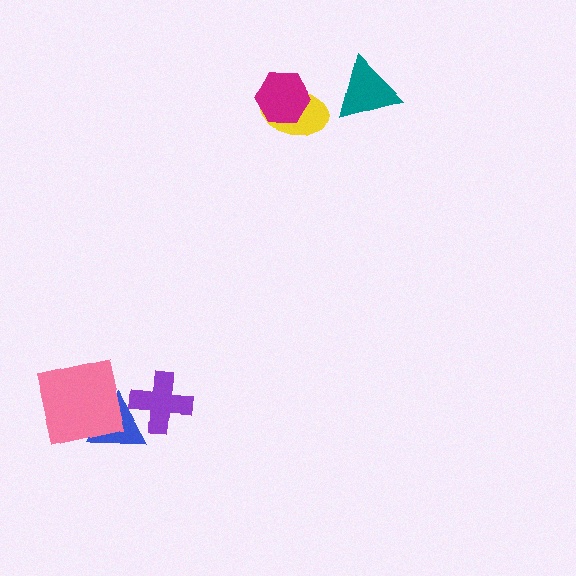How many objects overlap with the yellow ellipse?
1 object overlaps with the yellow ellipse.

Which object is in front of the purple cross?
The blue triangle is in front of the purple cross.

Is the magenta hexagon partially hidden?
No, no other shape covers it.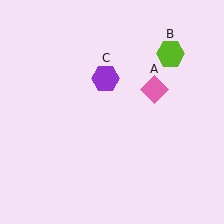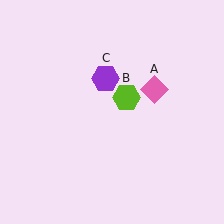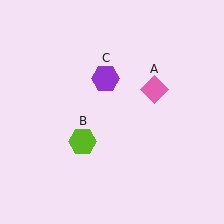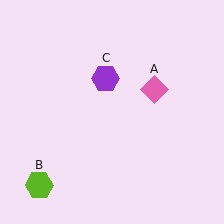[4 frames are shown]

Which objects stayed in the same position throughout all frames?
Pink diamond (object A) and purple hexagon (object C) remained stationary.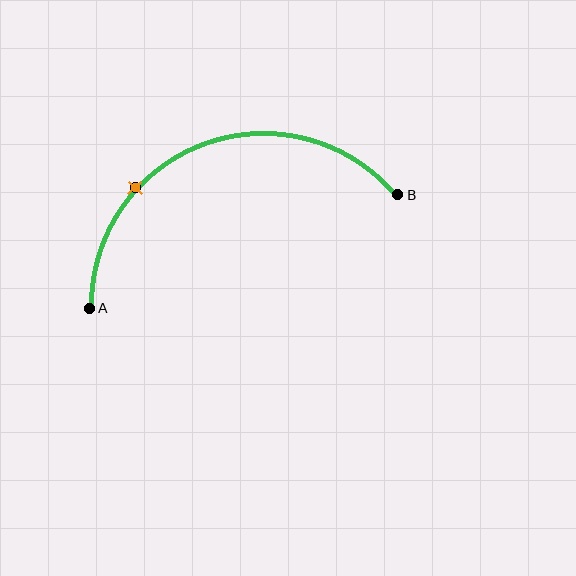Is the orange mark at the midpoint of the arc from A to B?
No. The orange mark lies on the arc but is closer to endpoint A. The arc midpoint would be at the point on the curve equidistant along the arc from both A and B.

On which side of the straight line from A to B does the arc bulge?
The arc bulges above the straight line connecting A and B.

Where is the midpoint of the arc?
The arc midpoint is the point on the curve farthest from the straight line joining A and B. It sits above that line.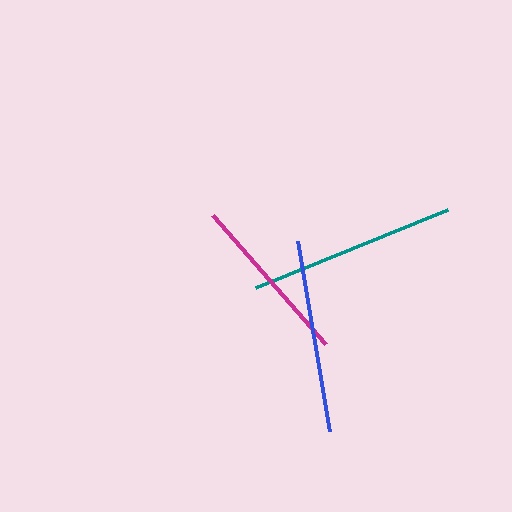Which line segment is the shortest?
The magenta line is the shortest at approximately 171 pixels.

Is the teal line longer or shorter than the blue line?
The teal line is longer than the blue line.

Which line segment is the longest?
The teal line is the longest at approximately 208 pixels.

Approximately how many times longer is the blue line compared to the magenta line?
The blue line is approximately 1.1 times the length of the magenta line.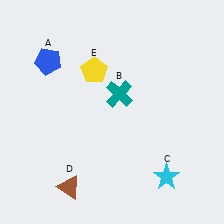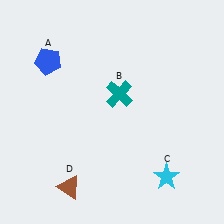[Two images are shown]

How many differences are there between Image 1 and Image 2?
There is 1 difference between the two images.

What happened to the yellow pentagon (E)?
The yellow pentagon (E) was removed in Image 2. It was in the top-left area of Image 1.